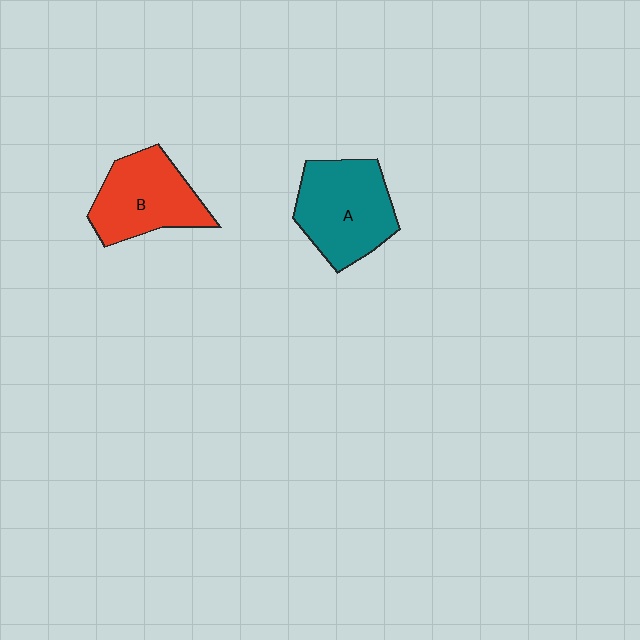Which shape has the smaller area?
Shape B (red).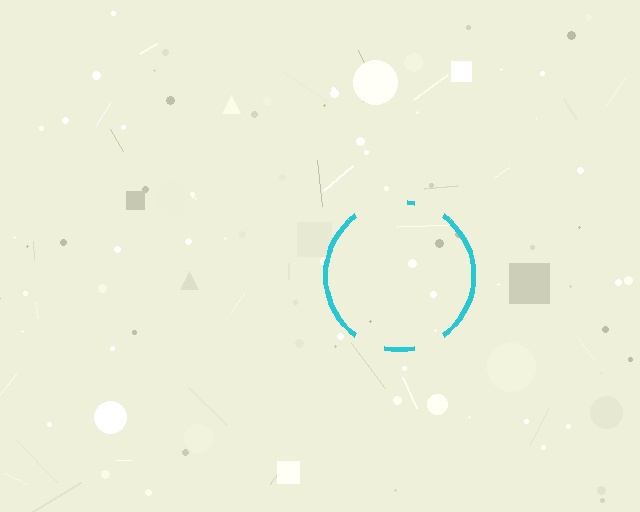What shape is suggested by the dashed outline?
The dashed outline suggests a circle.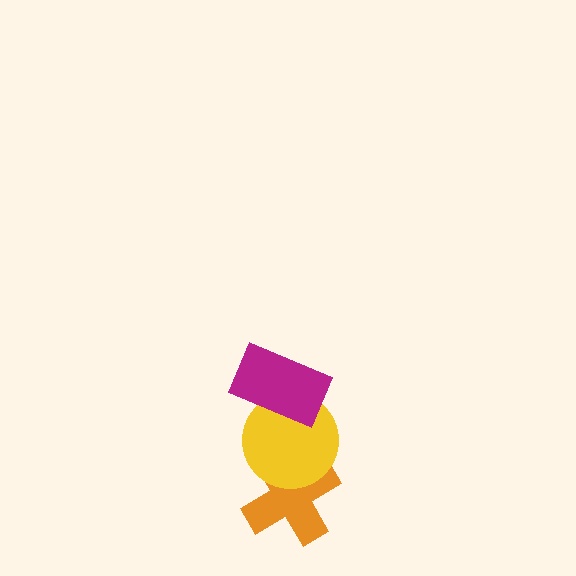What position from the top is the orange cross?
The orange cross is 3rd from the top.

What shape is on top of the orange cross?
The yellow circle is on top of the orange cross.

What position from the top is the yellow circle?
The yellow circle is 2nd from the top.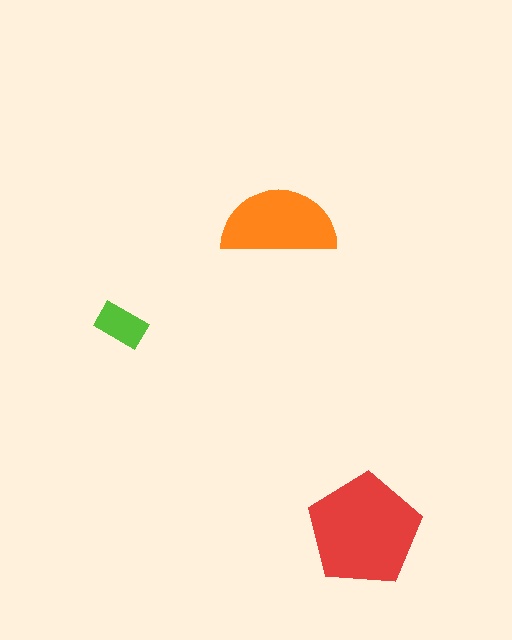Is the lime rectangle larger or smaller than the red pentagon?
Smaller.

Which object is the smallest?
The lime rectangle.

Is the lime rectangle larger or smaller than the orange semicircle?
Smaller.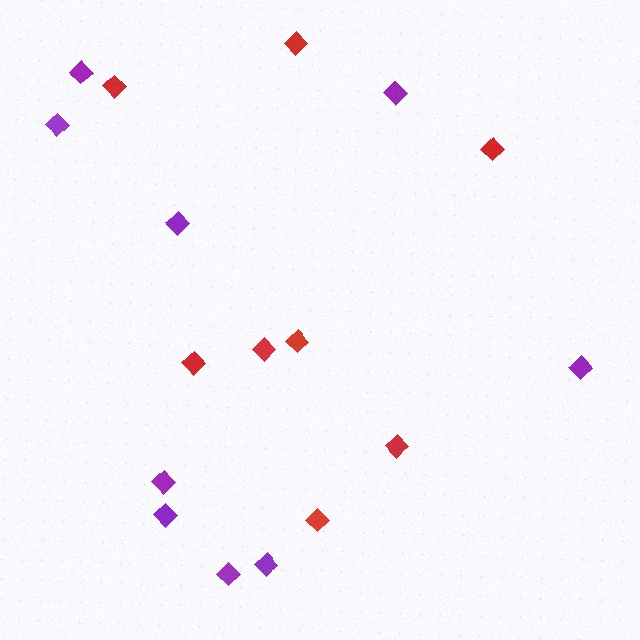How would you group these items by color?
There are 2 groups: one group of red diamonds (8) and one group of purple diamonds (9).